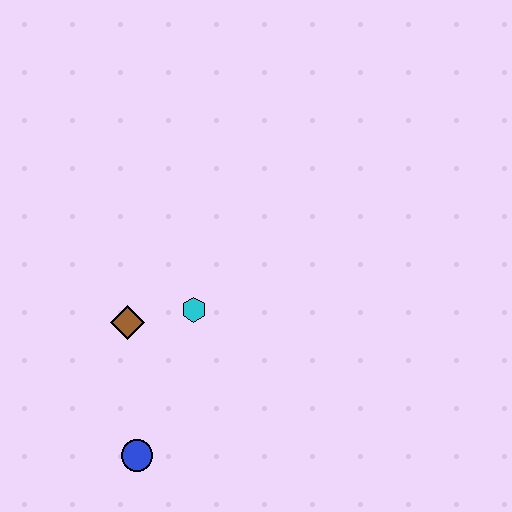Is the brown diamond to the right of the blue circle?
No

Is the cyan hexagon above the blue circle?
Yes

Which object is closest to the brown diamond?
The cyan hexagon is closest to the brown diamond.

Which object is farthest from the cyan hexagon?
The blue circle is farthest from the cyan hexagon.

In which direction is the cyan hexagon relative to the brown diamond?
The cyan hexagon is to the right of the brown diamond.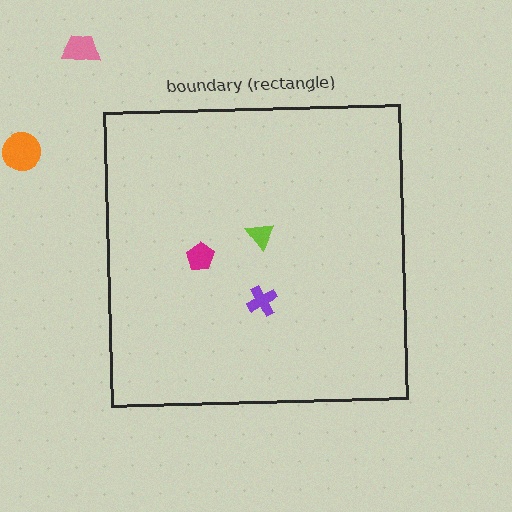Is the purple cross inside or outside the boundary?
Inside.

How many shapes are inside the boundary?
3 inside, 2 outside.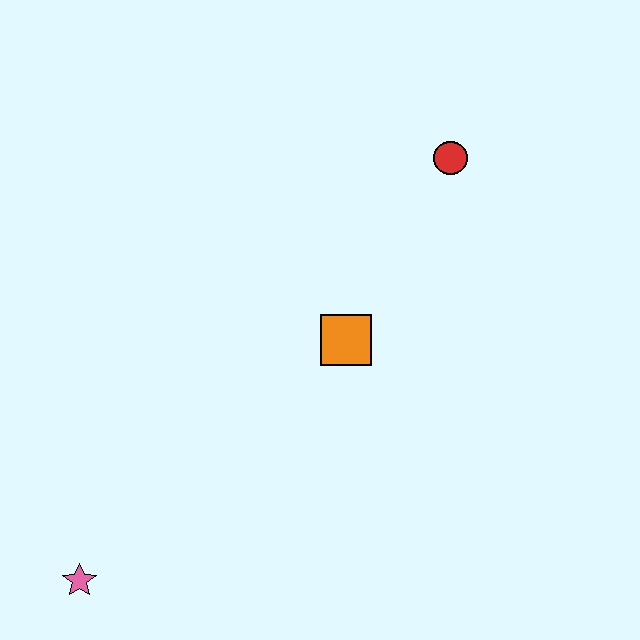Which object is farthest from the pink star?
The red circle is farthest from the pink star.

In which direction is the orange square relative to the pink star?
The orange square is to the right of the pink star.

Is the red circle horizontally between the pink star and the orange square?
No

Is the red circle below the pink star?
No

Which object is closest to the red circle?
The orange square is closest to the red circle.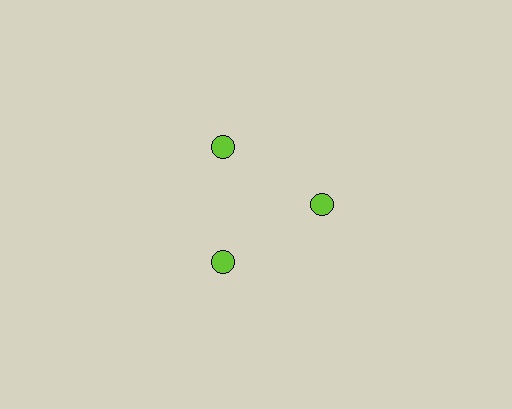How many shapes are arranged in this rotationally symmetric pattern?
There are 3 shapes, arranged in 3 groups of 1.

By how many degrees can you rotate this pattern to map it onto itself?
The pattern maps onto itself every 120 degrees of rotation.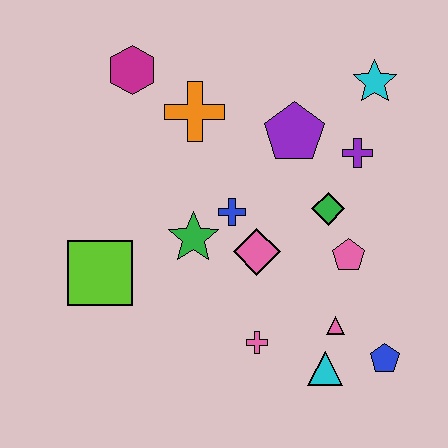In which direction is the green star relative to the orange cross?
The green star is below the orange cross.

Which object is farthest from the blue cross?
The blue pentagon is farthest from the blue cross.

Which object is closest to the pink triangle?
The cyan triangle is closest to the pink triangle.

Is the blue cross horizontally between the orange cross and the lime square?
No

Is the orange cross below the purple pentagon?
No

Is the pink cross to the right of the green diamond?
No